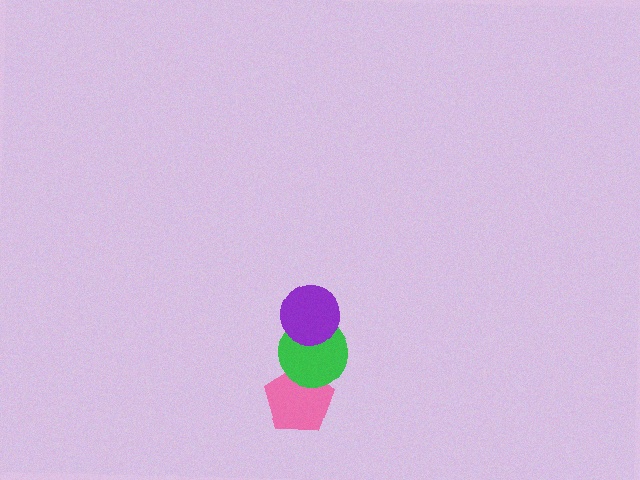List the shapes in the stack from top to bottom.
From top to bottom: the purple circle, the green circle, the pink pentagon.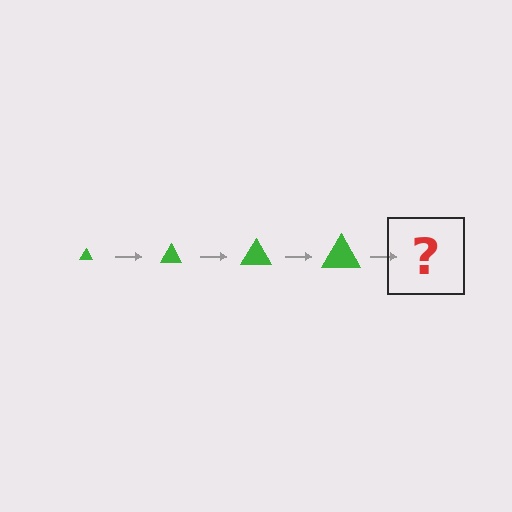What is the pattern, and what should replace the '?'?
The pattern is that the triangle gets progressively larger each step. The '?' should be a green triangle, larger than the previous one.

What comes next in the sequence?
The next element should be a green triangle, larger than the previous one.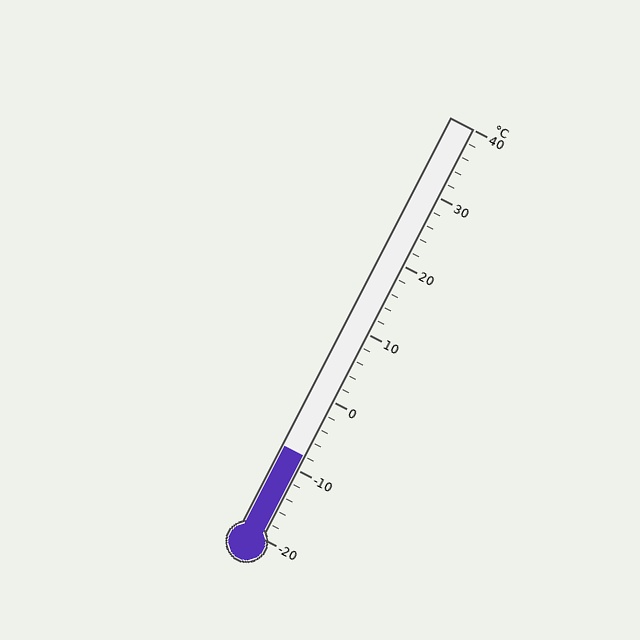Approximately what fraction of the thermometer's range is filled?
The thermometer is filled to approximately 20% of its range.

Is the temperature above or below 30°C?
The temperature is below 30°C.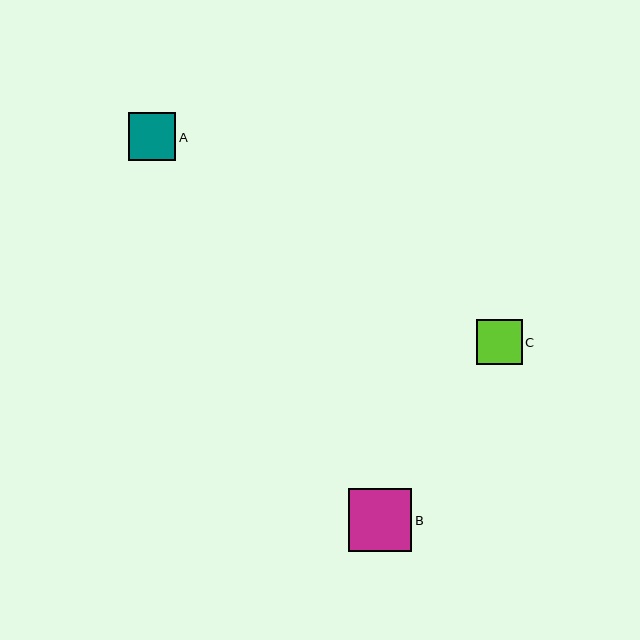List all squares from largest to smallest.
From largest to smallest: B, A, C.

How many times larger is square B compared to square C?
Square B is approximately 1.4 times the size of square C.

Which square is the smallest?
Square C is the smallest with a size of approximately 45 pixels.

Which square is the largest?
Square B is the largest with a size of approximately 63 pixels.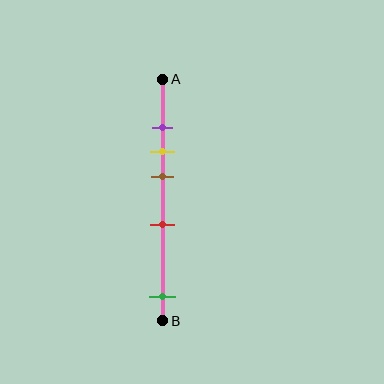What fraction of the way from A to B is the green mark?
The green mark is approximately 90% (0.9) of the way from A to B.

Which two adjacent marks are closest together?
The purple and yellow marks are the closest adjacent pair.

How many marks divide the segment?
There are 5 marks dividing the segment.